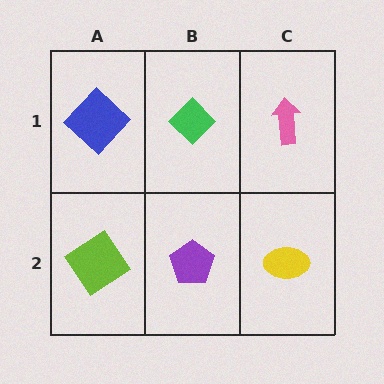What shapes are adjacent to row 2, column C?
A pink arrow (row 1, column C), a purple pentagon (row 2, column B).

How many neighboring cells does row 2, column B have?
3.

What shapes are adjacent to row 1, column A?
A lime diamond (row 2, column A), a green diamond (row 1, column B).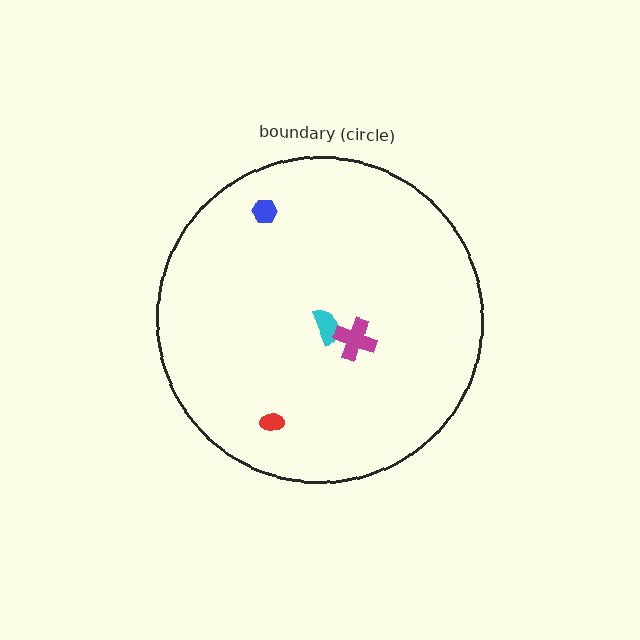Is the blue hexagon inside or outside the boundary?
Inside.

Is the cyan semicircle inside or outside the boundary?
Inside.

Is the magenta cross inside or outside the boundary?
Inside.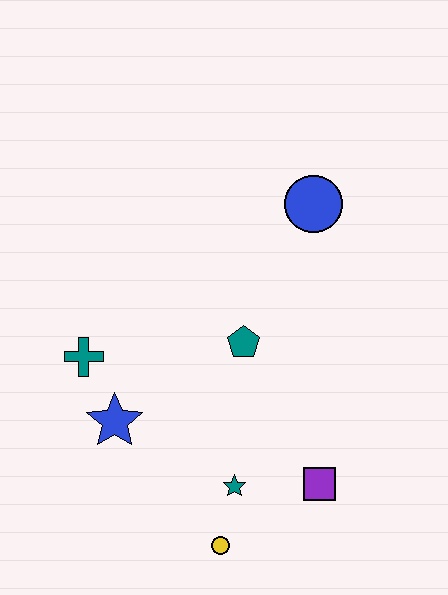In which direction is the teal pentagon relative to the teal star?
The teal pentagon is above the teal star.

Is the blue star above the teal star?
Yes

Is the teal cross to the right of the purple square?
No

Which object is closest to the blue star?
The teal cross is closest to the blue star.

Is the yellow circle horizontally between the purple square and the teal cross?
Yes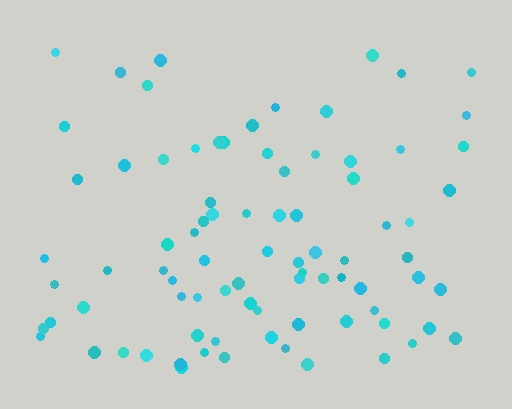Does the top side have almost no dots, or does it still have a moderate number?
Still a moderate number, just noticeably fewer than the bottom.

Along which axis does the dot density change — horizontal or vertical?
Vertical.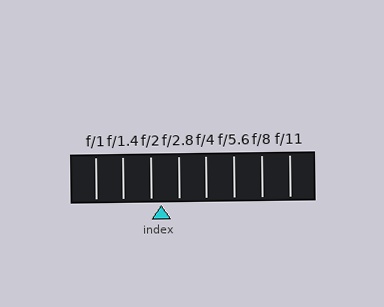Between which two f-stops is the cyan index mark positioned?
The index mark is between f/2 and f/2.8.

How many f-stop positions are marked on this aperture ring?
There are 8 f-stop positions marked.